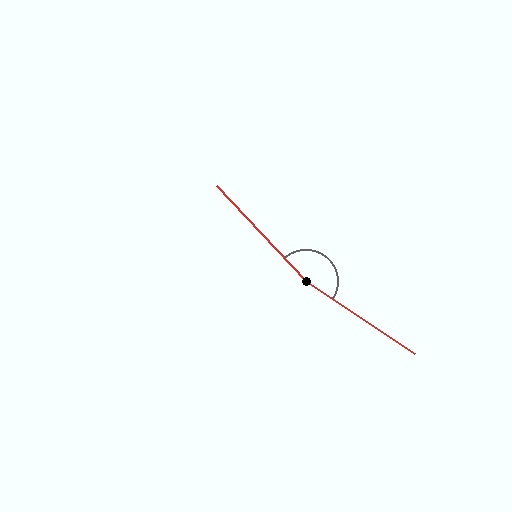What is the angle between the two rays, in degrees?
Approximately 166 degrees.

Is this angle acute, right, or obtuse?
It is obtuse.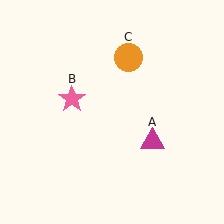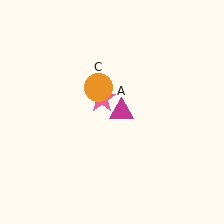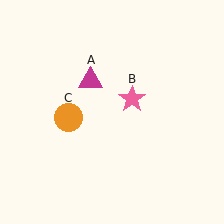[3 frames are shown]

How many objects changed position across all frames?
3 objects changed position: magenta triangle (object A), pink star (object B), orange circle (object C).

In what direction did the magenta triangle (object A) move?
The magenta triangle (object A) moved up and to the left.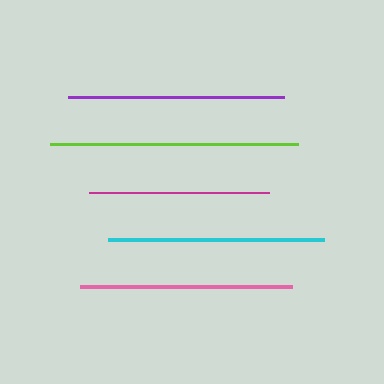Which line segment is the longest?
The lime line is the longest at approximately 248 pixels.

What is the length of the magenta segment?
The magenta segment is approximately 180 pixels long.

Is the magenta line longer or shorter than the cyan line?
The cyan line is longer than the magenta line.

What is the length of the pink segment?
The pink segment is approximately 212 pixels long.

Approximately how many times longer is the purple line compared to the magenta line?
The purple line is approximately 1.2 times the length of the magenta line.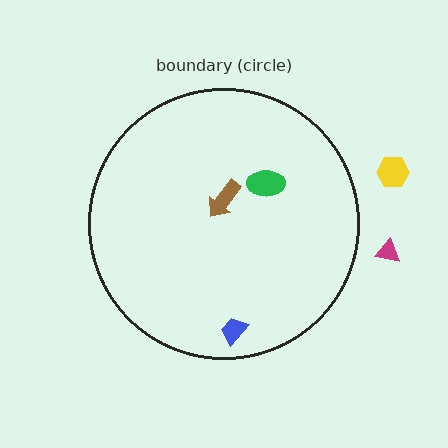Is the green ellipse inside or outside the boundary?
Inside.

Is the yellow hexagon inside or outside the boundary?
Outside.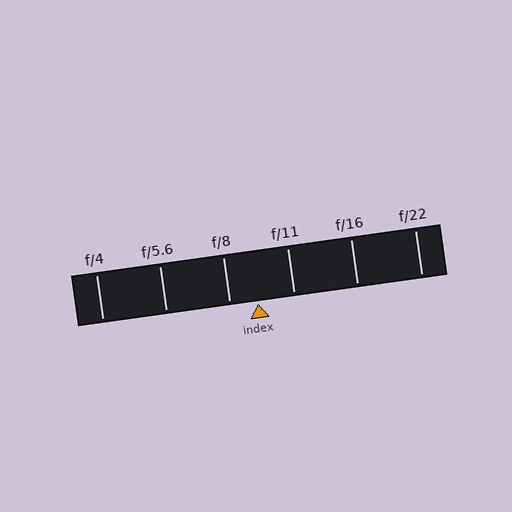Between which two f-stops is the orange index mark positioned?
The index mark is between f/8 and f/11.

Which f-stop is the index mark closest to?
The index mark is closest to f/8.